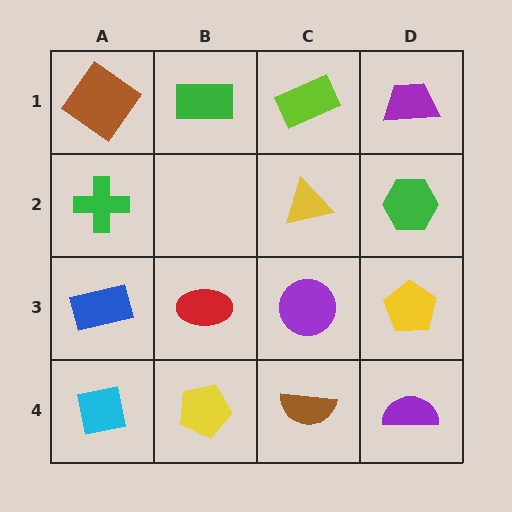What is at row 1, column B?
A green rectangle.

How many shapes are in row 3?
4 shapes.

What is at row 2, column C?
A yellow triangle.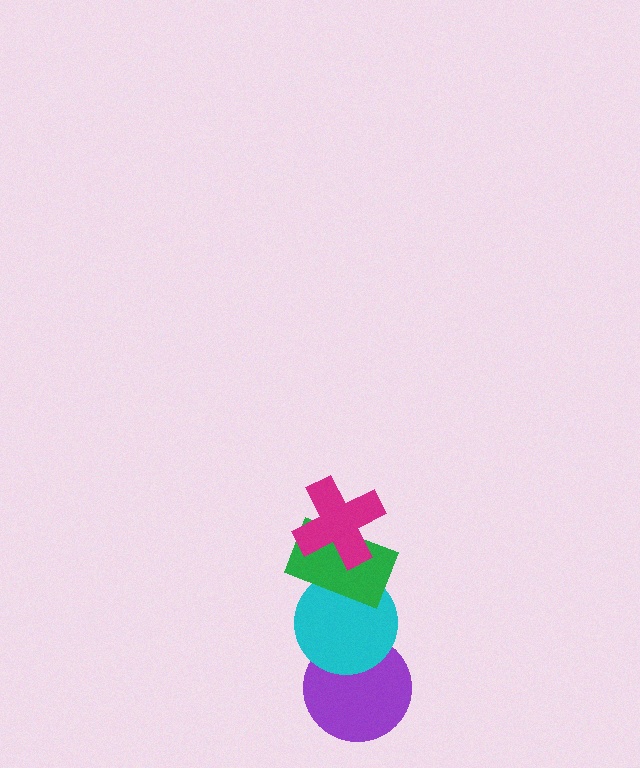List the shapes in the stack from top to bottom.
From top to bottom: the magenta cross, the green rectangle, the cyan circle, the purple circle.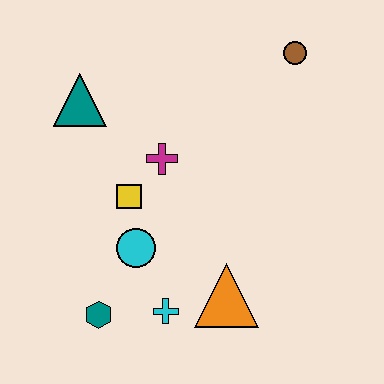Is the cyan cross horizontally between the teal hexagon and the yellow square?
No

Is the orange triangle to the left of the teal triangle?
No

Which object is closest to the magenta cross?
The yellow square is closest to the magenta cross.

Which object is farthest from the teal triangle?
The orange triangle is farthest from the teal triangle.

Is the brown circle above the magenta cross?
Yes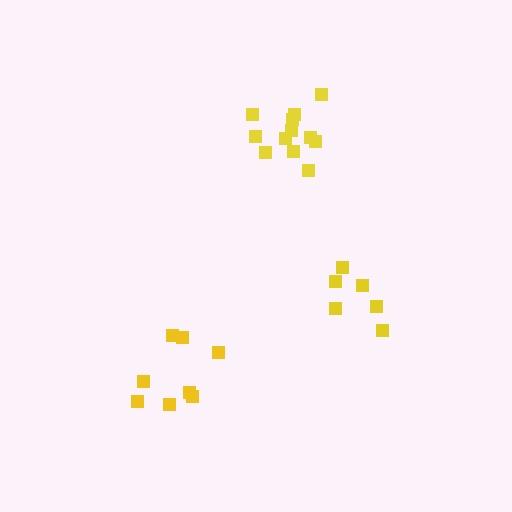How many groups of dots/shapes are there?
There are 3 groups.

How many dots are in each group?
Group 1: 6 dots, Group 2: 12 dots, Group 3: 8 dots (26 total).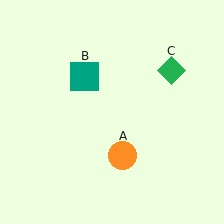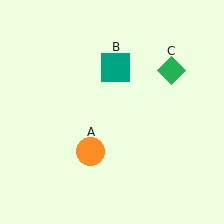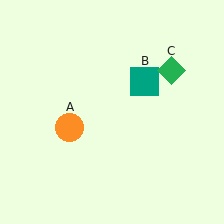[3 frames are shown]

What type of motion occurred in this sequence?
The orange circle (object A), teal square (object B) rotated clockwise around the center of the scene.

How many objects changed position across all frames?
2 objects changed position: orange circle (object A), teal square (object B).